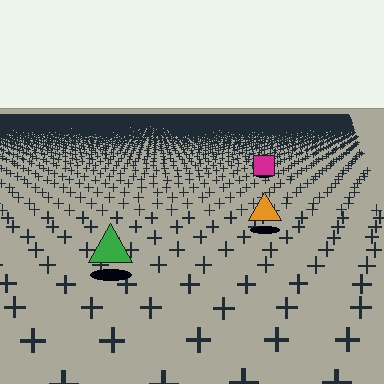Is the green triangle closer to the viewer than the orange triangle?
Yes. The green triangle is closer — you can tell from the texture gradient: the ground texture is coarser near it.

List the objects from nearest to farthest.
From nearest to farthest: the green triangle, the orange triangle, the magenta square.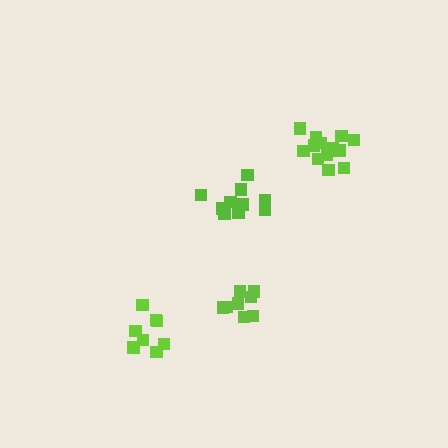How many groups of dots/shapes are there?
There are 4 groups.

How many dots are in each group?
Group 1: 13 dots, Group 2: 10 dots, Group 3: 8 dots, Group 4: 8 dots (39 total).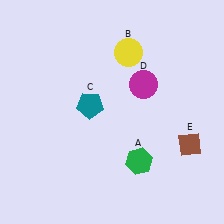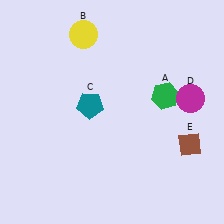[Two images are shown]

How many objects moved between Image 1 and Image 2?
3 objects moved between the two images.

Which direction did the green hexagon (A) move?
The green hexagon (A) moved up.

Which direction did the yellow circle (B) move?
The yellow circle (B) moved left.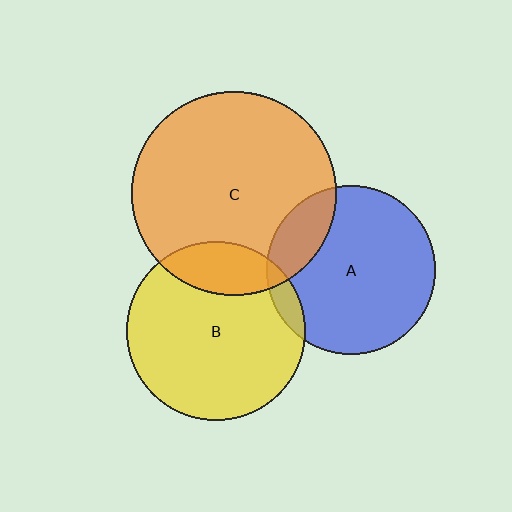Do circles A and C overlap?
Yes.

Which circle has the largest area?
Circle C (orange).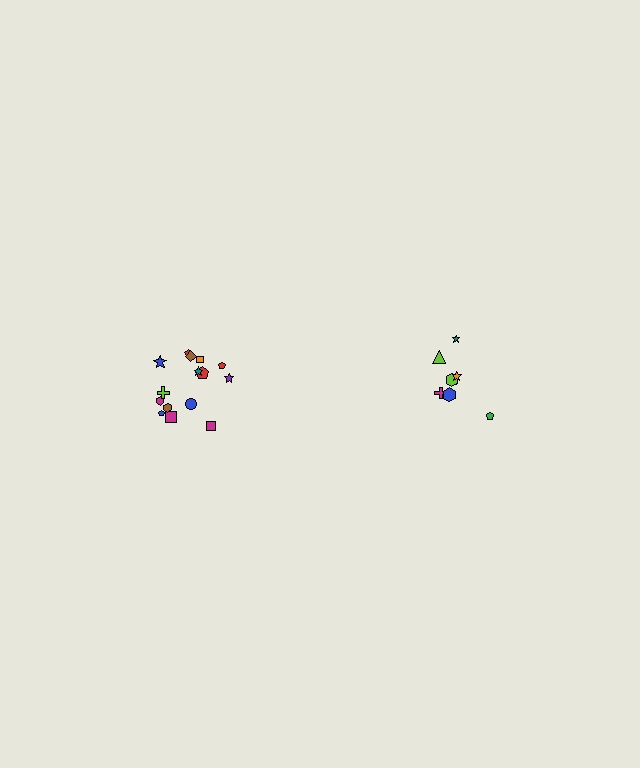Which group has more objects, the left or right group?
The left group.